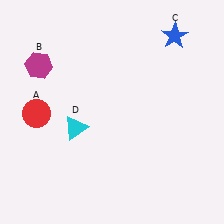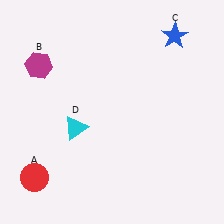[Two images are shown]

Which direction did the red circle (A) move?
The red circle (A) moved down.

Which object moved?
The red circle (A) moved down.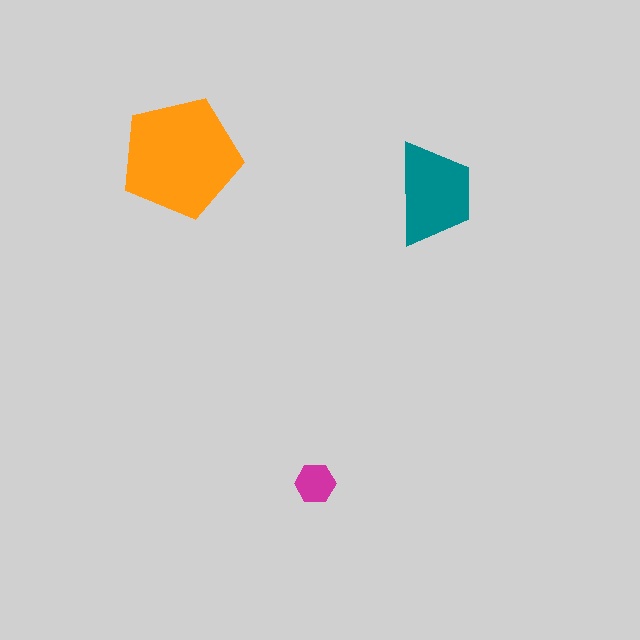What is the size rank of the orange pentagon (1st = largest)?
1st.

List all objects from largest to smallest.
The orange pentagon, the teal trapezoid, the magenta hexagon.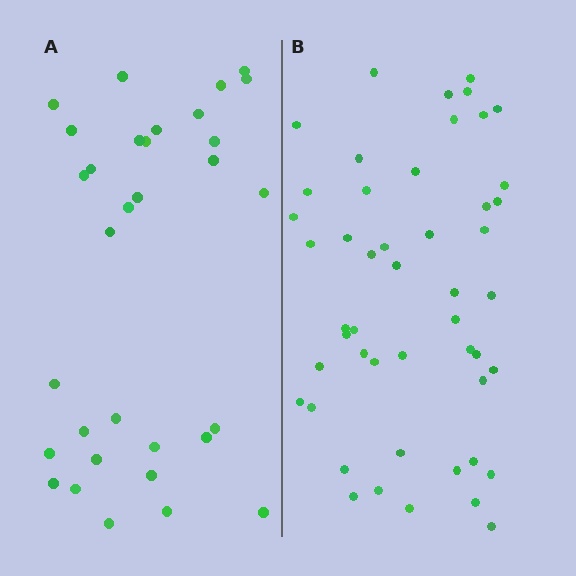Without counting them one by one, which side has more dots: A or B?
Region B (the right region) has more dots.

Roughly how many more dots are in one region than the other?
Region B has approximately 15 more dots than region A.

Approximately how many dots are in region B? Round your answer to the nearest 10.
About 50 dots. (The exact count is 49, which rounds to 50.)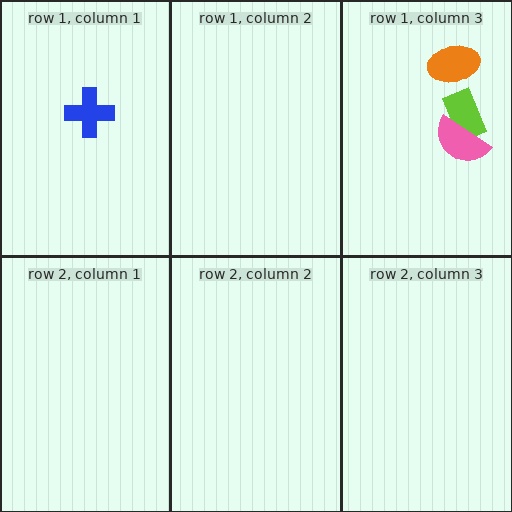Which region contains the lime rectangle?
The row 1, column 3 region.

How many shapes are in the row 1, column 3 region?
3.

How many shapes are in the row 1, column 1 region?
1.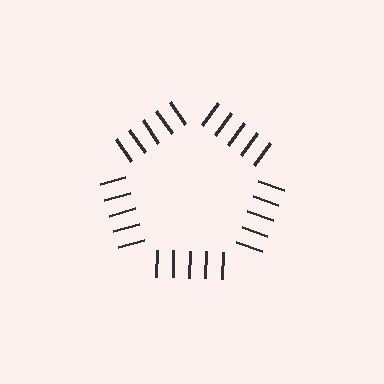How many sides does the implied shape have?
5 sides — the line-ends trace a pentagon.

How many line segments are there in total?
25 — 5 along each of the 5 edges.